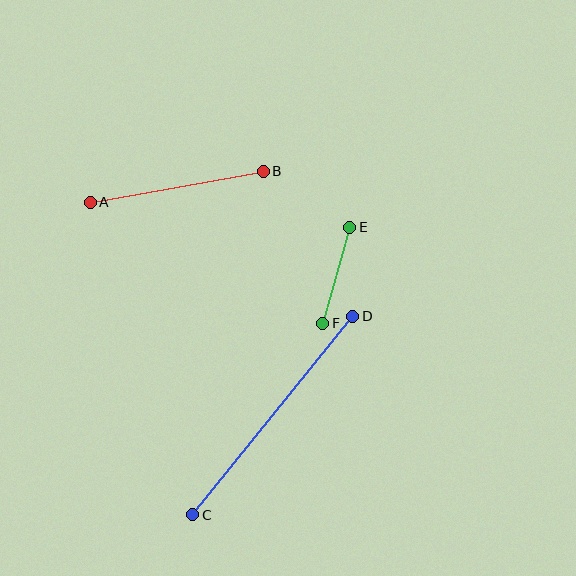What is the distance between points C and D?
The distance is approximately 255 pixels.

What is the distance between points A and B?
The distance is approximately 176 pixels.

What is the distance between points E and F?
The distance is approximately 99 pixels.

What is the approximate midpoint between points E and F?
The midpoint is at approximately (336, 275) pixels.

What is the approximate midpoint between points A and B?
The midpoint is at approximately (177, 187) pixels.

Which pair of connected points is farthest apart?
Points C and D are farthest apart.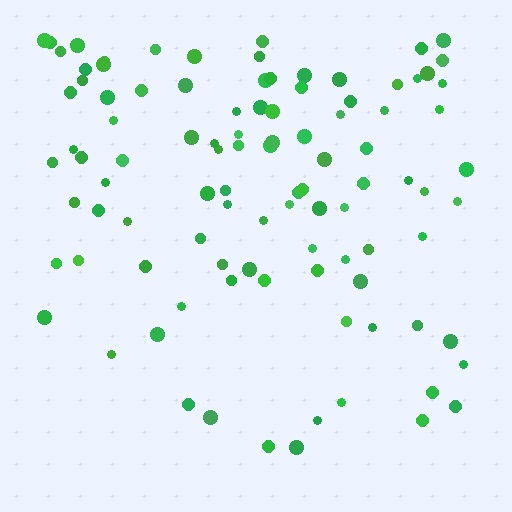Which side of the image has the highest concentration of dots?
The top.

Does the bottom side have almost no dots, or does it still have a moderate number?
Still a moderate number, just noticeably fewer than the top.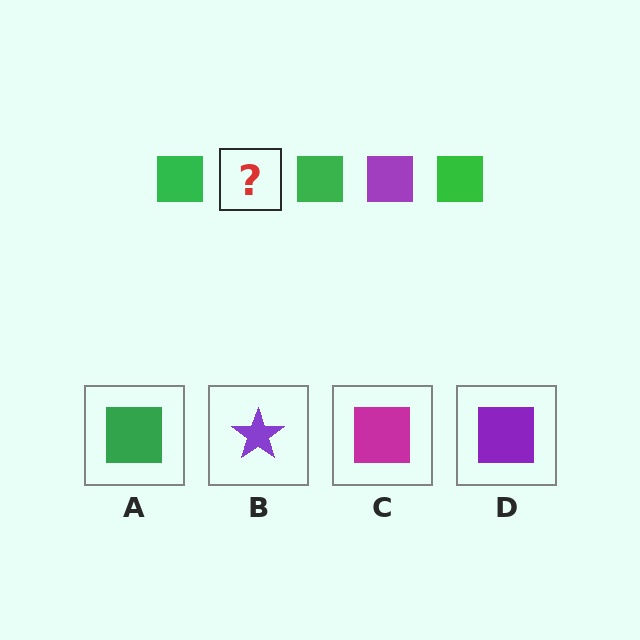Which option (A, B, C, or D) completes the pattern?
D.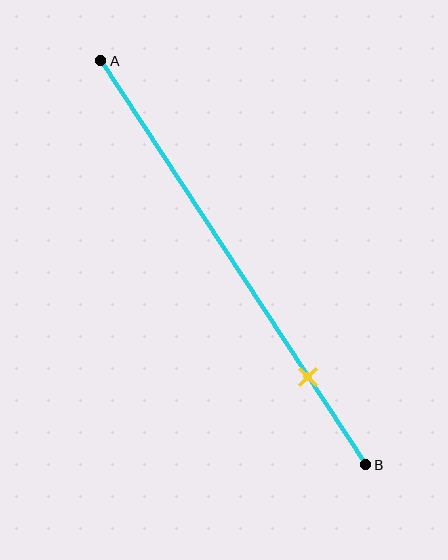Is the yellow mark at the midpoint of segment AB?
No, the mark is at about 80% from A, not at the 50% midpoint.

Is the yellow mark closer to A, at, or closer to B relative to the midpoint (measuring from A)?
The yellow mark is closer to point B than the midpoint of segment AB.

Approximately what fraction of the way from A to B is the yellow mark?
The yellow mark is approximately 80% of the way from A to B.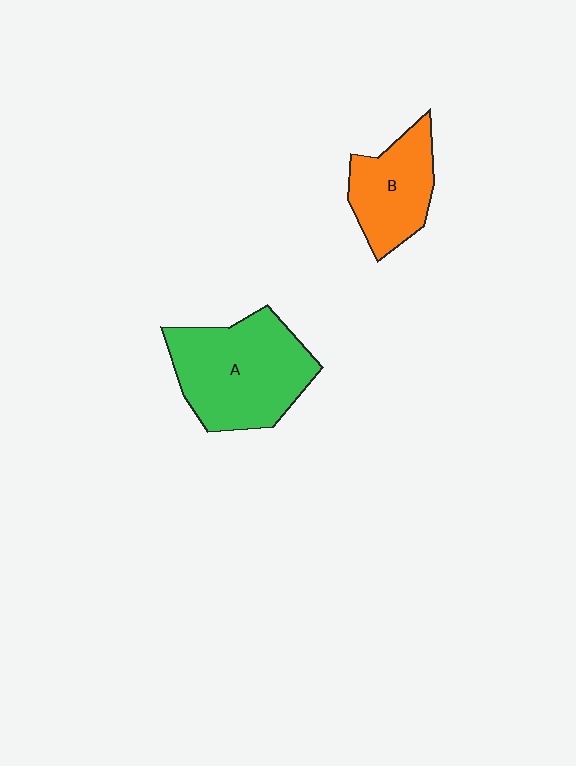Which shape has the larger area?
Shape A (green).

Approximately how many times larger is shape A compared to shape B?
Approximately 1.6 times.